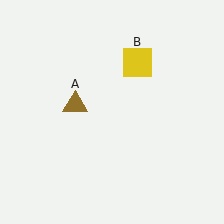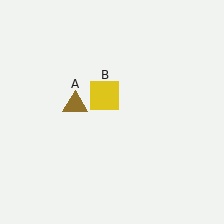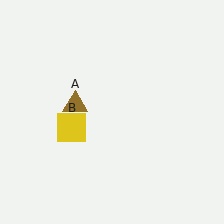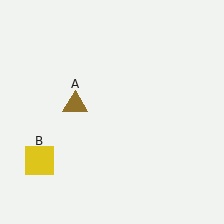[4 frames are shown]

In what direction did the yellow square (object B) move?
The yellow square (object B) moved down and to the left.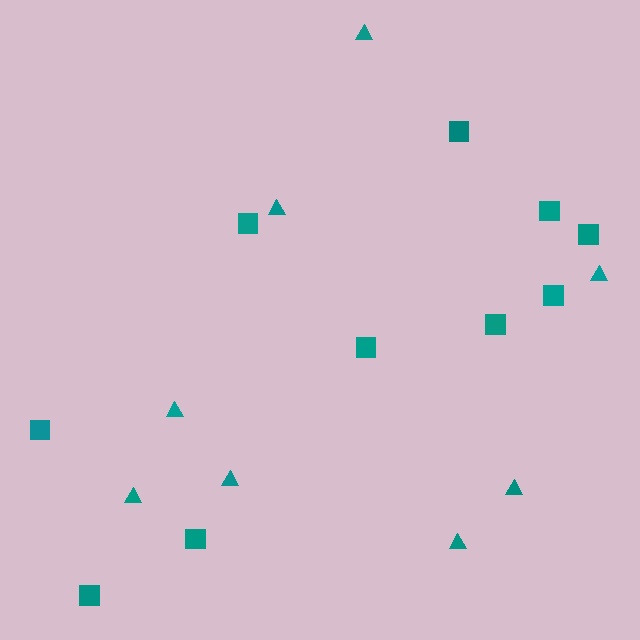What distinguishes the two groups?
There are 2 groups: one group of triangles (8) and one group of squares (10).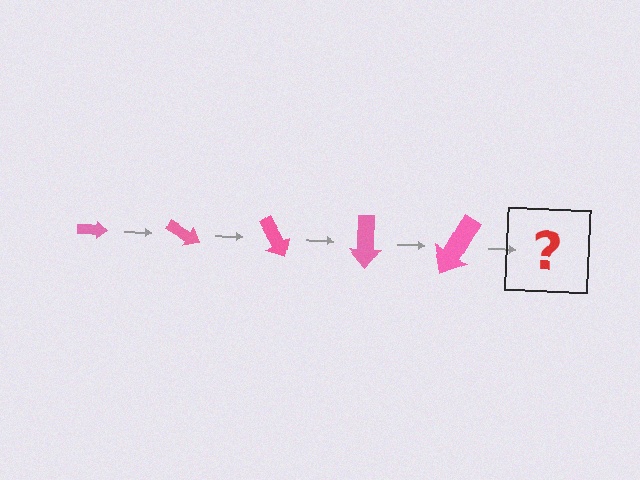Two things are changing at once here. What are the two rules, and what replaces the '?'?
The two rules are that the arrow grows larger each step and it rotates 30 degrees each step. The '?' should be an arrow, larger than the previous one and rotated 150 degrees from the start.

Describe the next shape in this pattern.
It should be an arrow, larger than the previous one and rotated 150 degrees from the start.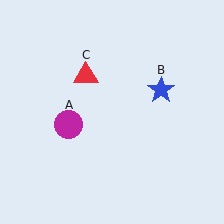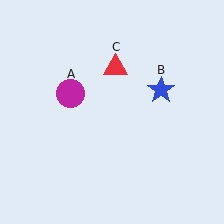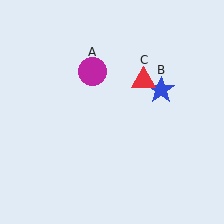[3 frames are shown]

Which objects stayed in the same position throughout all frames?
Blue star (object B) remained stationary.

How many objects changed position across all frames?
2 objects changed position: magenta circle (object A), red triangle (object C).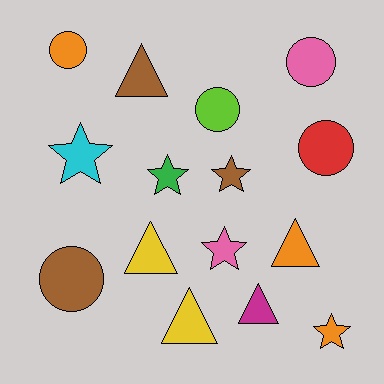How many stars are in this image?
There are 5 stars.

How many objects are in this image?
There are 15 objects.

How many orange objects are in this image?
There are 3 orange objects.